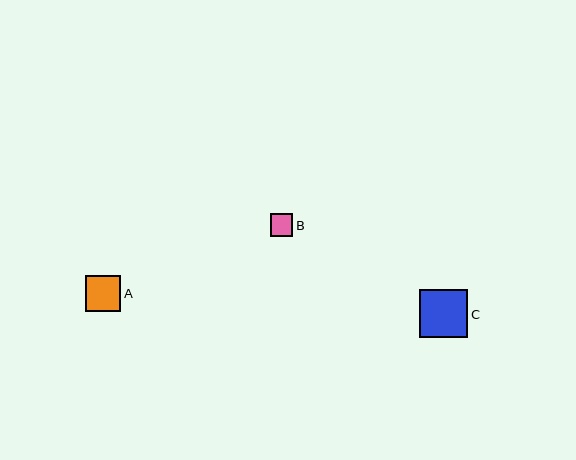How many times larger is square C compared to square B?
Square C is approximately 2.1 times the size of square B.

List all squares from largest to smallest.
From largest to smallest: C, A, B.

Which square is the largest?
Square C is the largest with a size of approximately 48 pixels.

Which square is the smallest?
Square B is the smallest with a size of approximately 23 pixels.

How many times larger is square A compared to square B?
Square A is approximately 1.6 times the size of square B.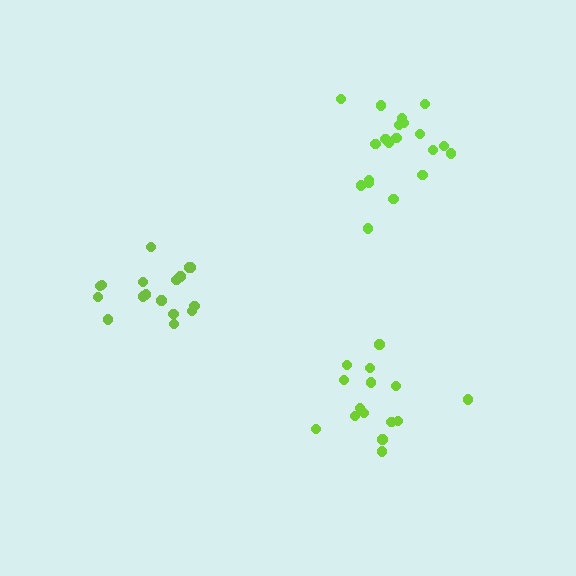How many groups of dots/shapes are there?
There are 3 groups.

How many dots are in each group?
Group 1: 18 dots, Group 2: 15 dots, Group 3: 20 dots (53 total).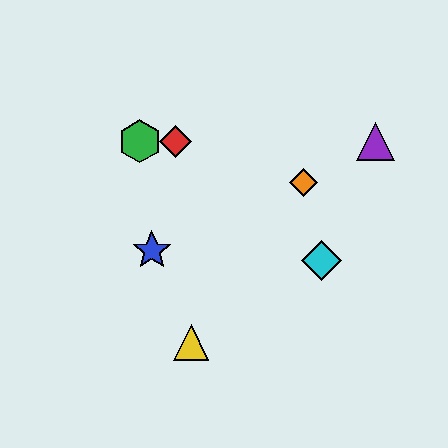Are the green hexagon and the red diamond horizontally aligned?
Yes, both are at y≈141.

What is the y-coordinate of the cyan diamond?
The cyan diamond is at y≈261.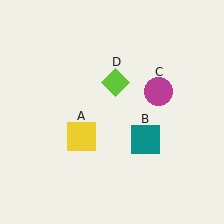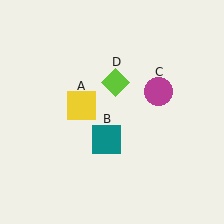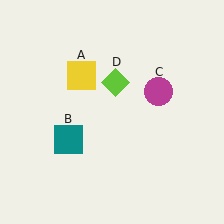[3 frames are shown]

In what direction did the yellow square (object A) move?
The yellow square (object A) moved up.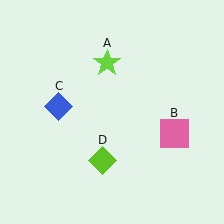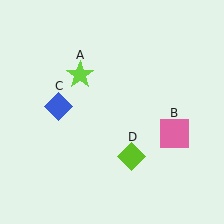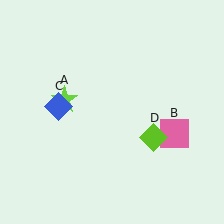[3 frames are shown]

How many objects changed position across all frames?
2 objects changed position: lime star (object A), lime diamond (object D).